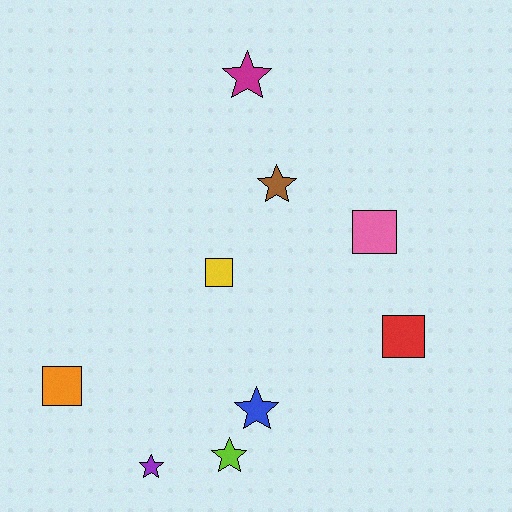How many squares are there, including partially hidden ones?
There are 4 squares.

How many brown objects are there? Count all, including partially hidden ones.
There is 1 brown object.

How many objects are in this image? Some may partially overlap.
There are 9 objects.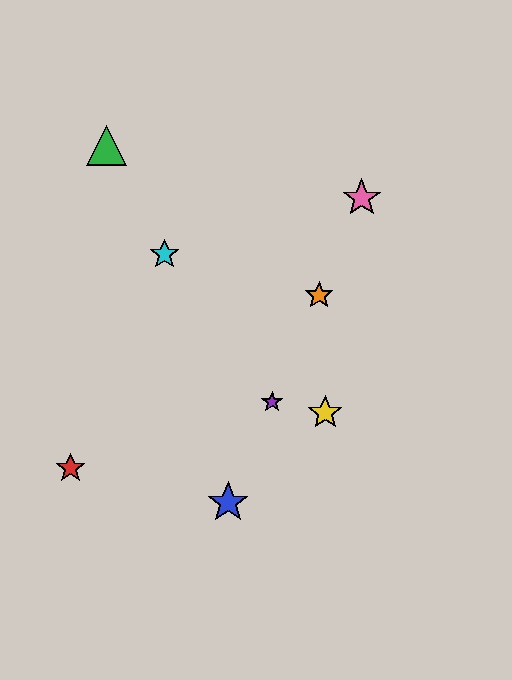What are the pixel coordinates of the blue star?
The blue star is at (228, 503).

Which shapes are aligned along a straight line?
The blue star, the purple star, the orange star, the pink star are aligned along a straight line.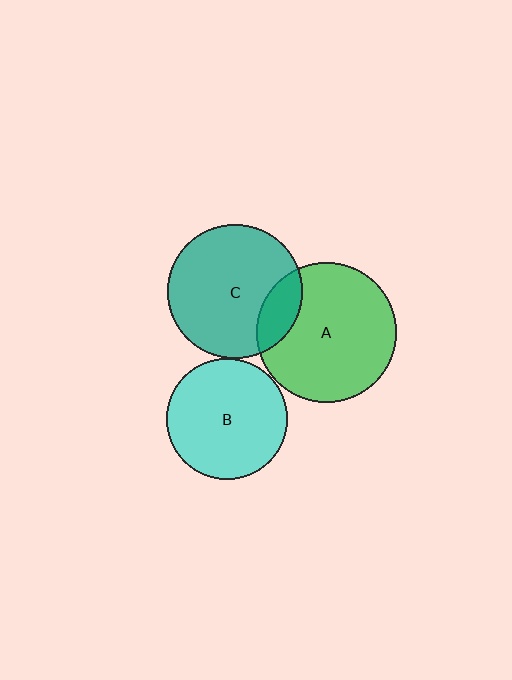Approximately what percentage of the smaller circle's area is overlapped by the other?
Approximately 5%.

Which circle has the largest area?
Circle A (green).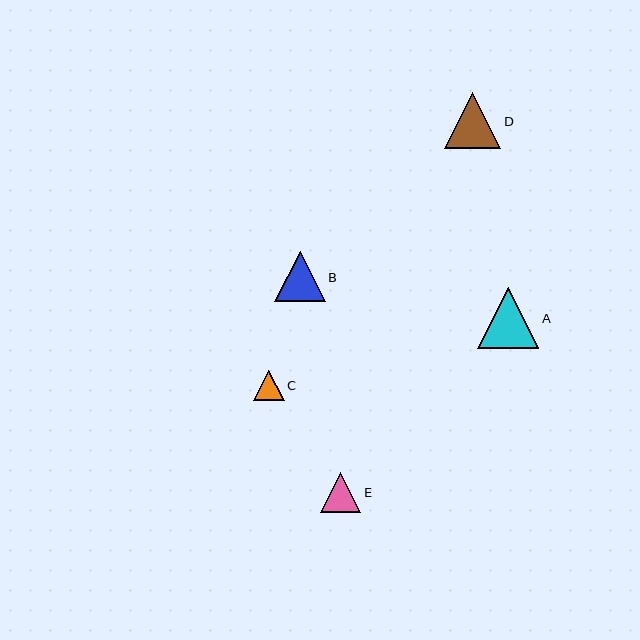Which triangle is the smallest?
Triangle C is the smallest with a size of approximately 30 pixels.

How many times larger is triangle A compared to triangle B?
Triangle A is approximately 1.2 times the size of triangle B.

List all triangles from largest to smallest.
From largest to smallest: A, D, B, E, C.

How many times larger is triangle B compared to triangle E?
Triangle B is approximately 1.3 times the size of triangle E.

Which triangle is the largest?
Triangle A is the largest with a size of approximately 61 pixels.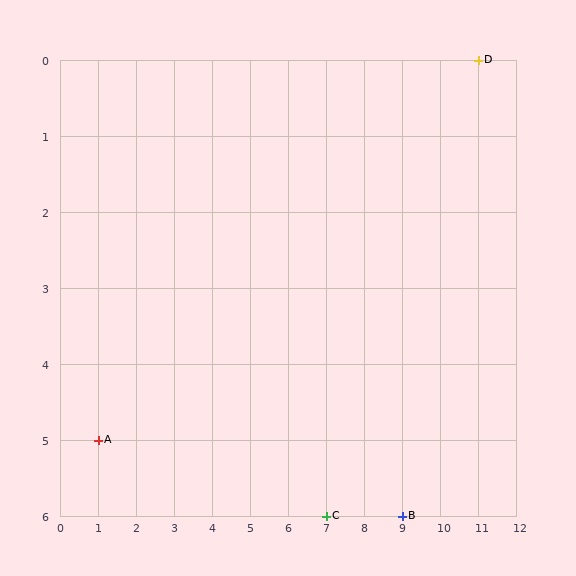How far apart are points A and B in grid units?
Points A and B are 8 columns and 1 row apart (about 8.1 grid units diagonally).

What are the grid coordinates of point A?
Point A is at grid coordinates (1, 5).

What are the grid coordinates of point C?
Point C is at grid coordinates (7, 6).